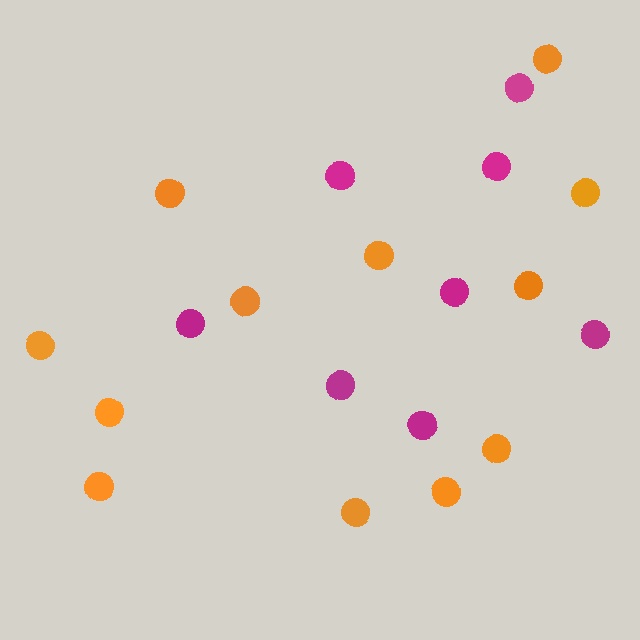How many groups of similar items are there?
There are 2 groups: one group of magenta circles (8) and one group of orange circles (12).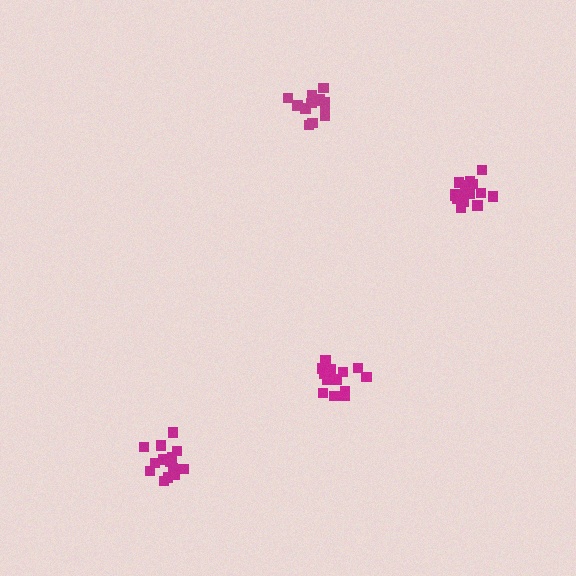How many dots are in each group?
Group 1: 16 dots, Group 2: 16 dots, Group 3: 15 dots, Group 4: 13 dots (60 total).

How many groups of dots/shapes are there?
There are 4 groups.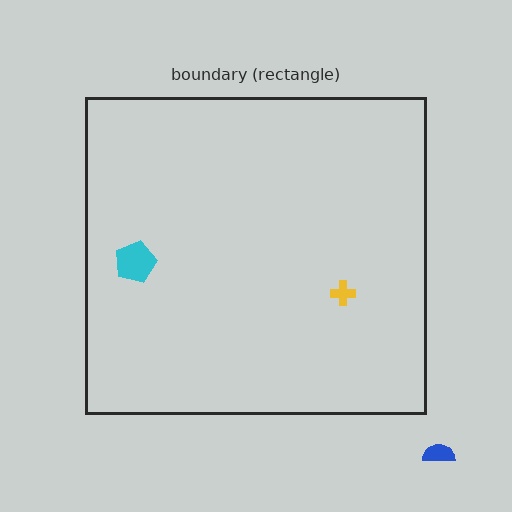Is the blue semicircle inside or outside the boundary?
Outside.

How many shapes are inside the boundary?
2 inside, 1 outside.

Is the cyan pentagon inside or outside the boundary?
Inside.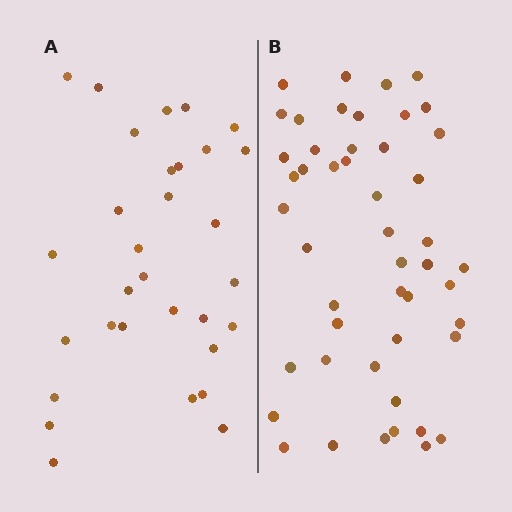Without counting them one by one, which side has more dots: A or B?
Region B (the right region) has more dots.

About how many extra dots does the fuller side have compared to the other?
Region B has approximately 15 more dots than region A.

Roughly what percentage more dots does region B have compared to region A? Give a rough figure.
About 55% more.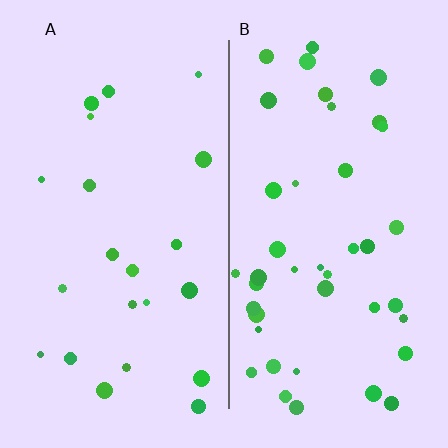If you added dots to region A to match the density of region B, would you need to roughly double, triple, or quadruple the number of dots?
Approximately double.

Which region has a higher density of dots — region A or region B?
B (the right).